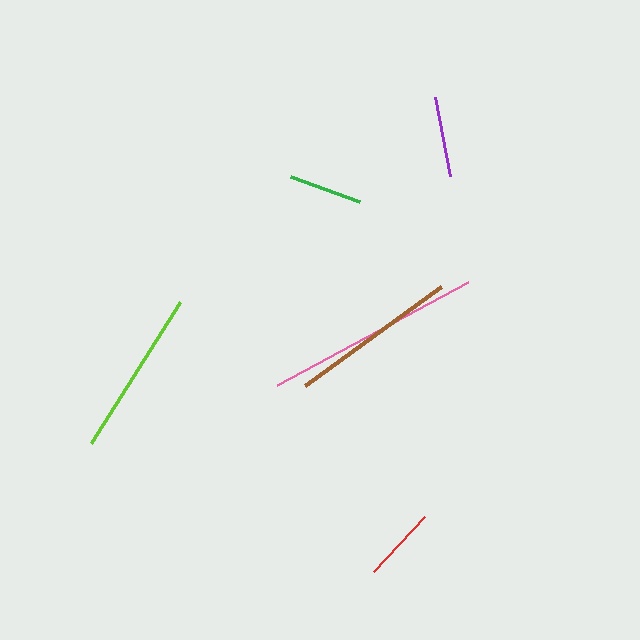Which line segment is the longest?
The pink line is the longest at approximately 216 pixels.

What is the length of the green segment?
The green segment is approximately 73 pixels long.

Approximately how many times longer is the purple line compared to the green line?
The purple line is approximately 1.1 times the length of the green line.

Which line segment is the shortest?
The green line is the shortest at approximately 73 pixels.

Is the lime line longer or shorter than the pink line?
The pink line is longer than the lime line.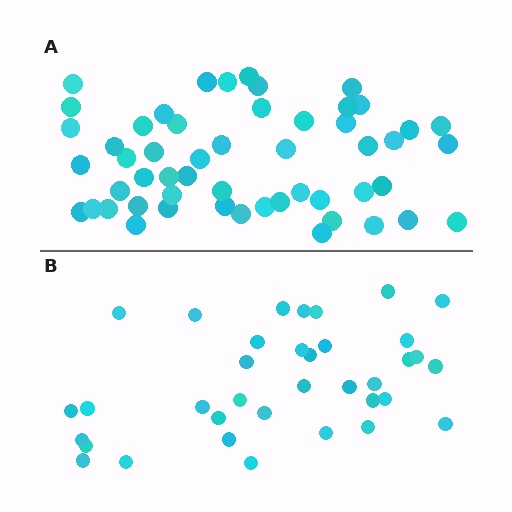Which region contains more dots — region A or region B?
Region A (the top region) has more dots.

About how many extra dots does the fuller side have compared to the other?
Region A has approximately 15 more dots than region B.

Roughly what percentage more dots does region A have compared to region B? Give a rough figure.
About 45% more.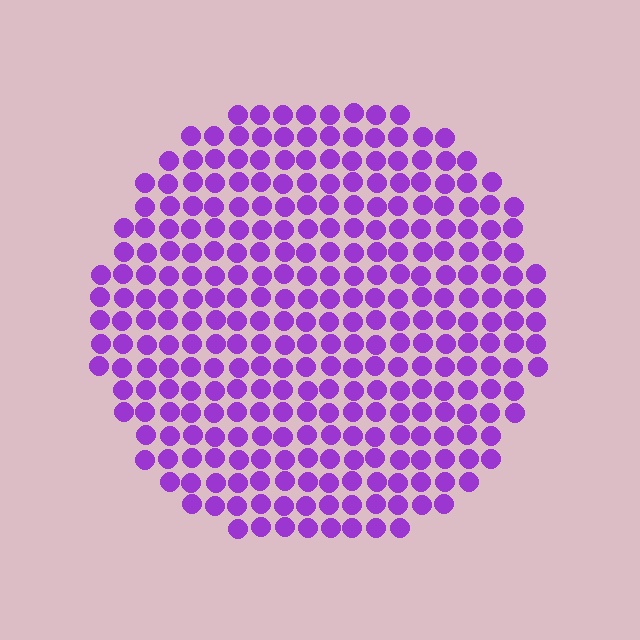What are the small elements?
The small elements are circles.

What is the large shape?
The large shape is a circle.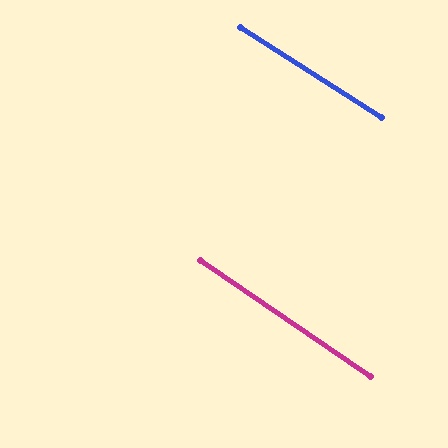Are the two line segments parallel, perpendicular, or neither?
Parallel — their directions differ by only 1.7°.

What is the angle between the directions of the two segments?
Approximately 2 degrees.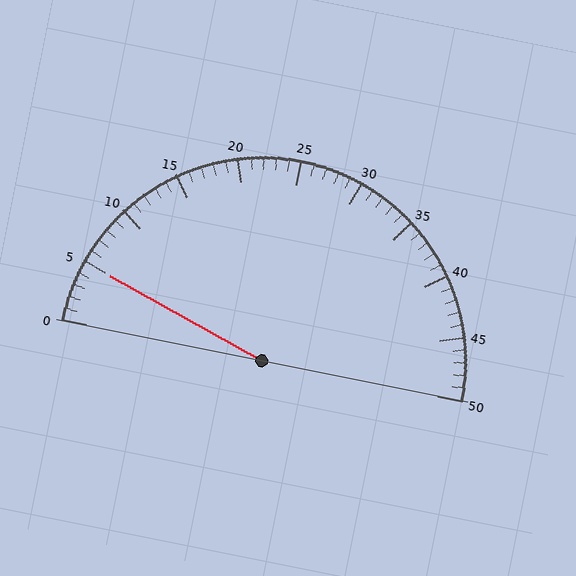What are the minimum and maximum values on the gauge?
The gauge ranges from 0 to 50.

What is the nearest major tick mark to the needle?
The nearest major tick mark is 5.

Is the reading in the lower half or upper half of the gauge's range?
The reading is in the lower half of the range (0 to 50).